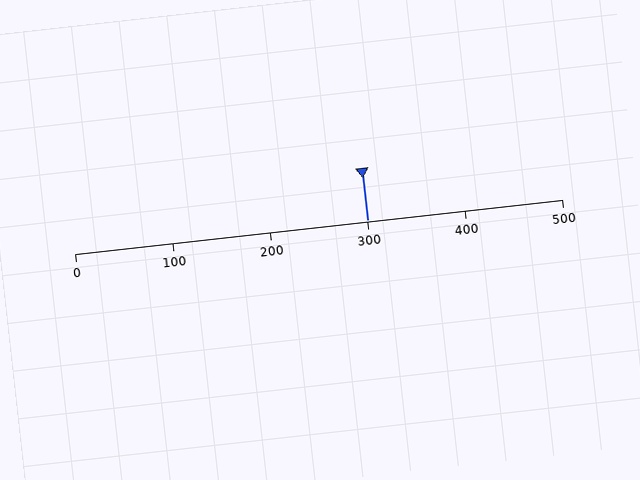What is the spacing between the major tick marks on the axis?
The major ticks are spaced 100 apart.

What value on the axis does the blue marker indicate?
The marker indicates approximately 300.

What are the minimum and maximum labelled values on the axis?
The axis runs from 0 to 500.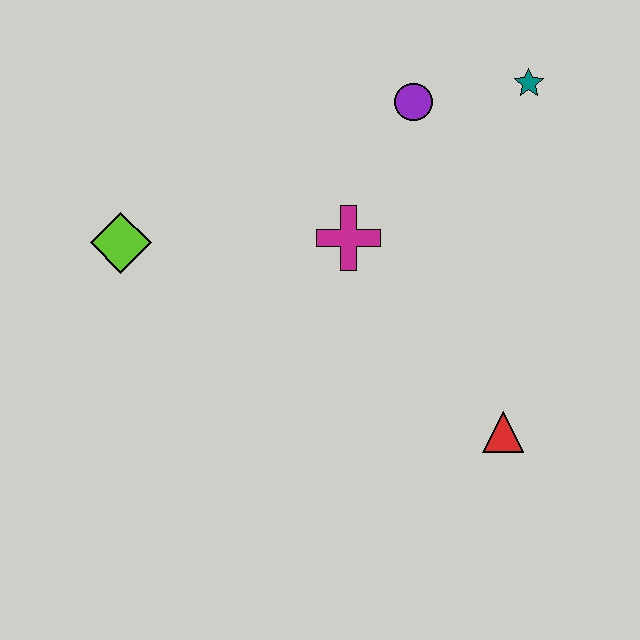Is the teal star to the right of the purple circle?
Yes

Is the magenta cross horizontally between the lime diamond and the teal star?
Yes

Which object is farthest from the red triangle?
The lime diamond is farthest from the red triangle.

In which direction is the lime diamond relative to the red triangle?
The lime diamond is to the left of the red triangle.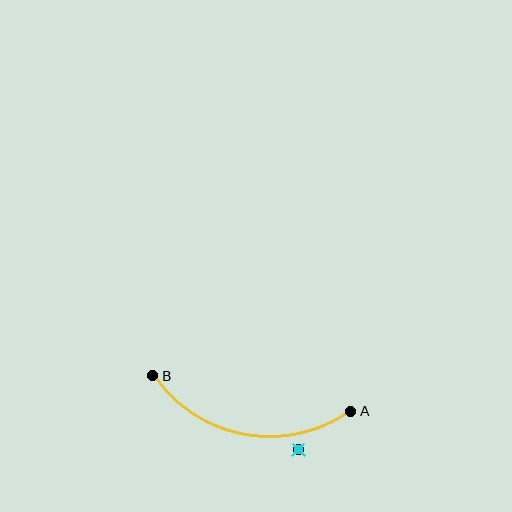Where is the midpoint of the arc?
The arc midpoint is the point on the curve farthest from the straight line joining A and B. It sits below that line.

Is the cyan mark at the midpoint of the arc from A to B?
No — the cyan mark does not lie on the arc at all. It sits slightly outside the curve.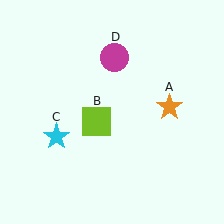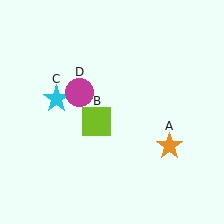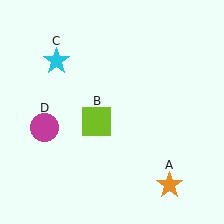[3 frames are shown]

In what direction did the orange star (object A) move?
The orange star (object A) moved down.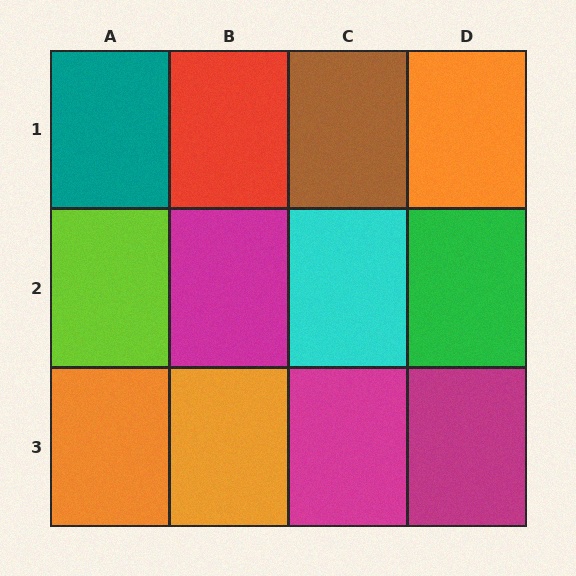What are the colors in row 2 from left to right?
Lime, magenta, cyan, green.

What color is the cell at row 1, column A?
Teal.